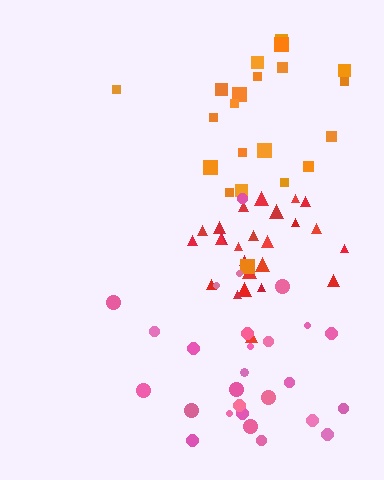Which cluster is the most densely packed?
Red.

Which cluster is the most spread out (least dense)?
Orange.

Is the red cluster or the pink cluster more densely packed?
Red.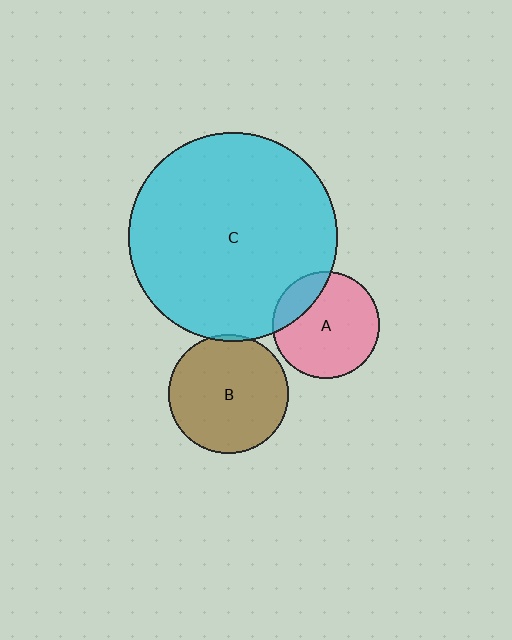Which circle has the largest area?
Circle C (cyan).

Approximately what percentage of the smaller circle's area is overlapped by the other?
Approximately 20%.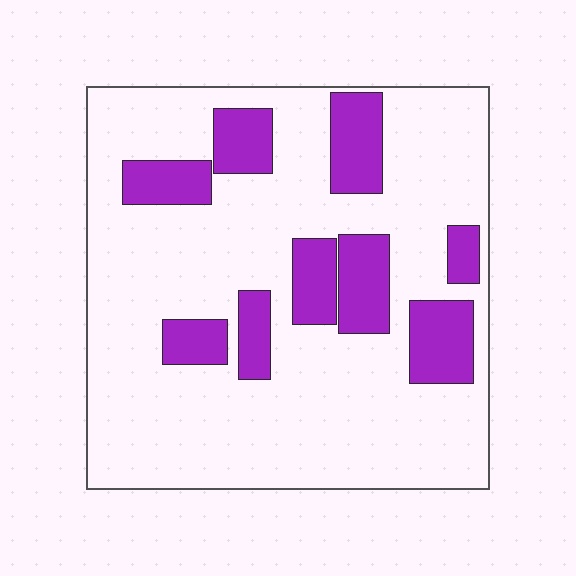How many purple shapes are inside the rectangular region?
9.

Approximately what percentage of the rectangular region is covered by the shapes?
Approximately 20%.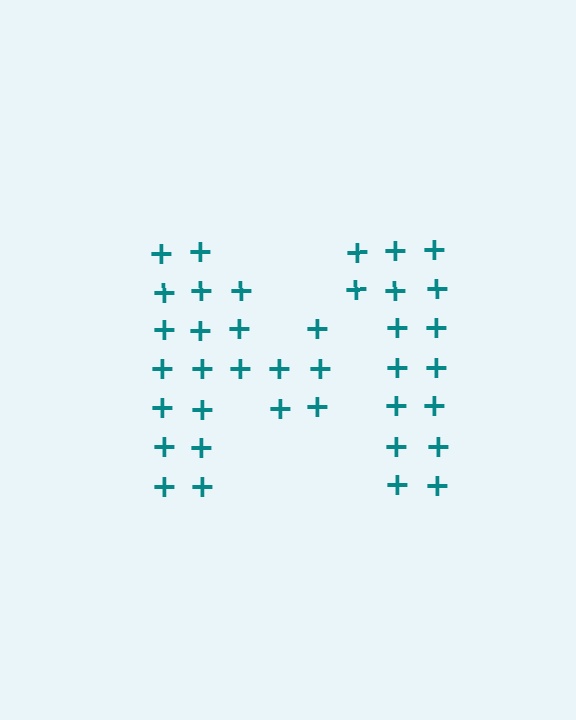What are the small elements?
The small elements are plus signs.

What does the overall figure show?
The overall figure shows the letter M.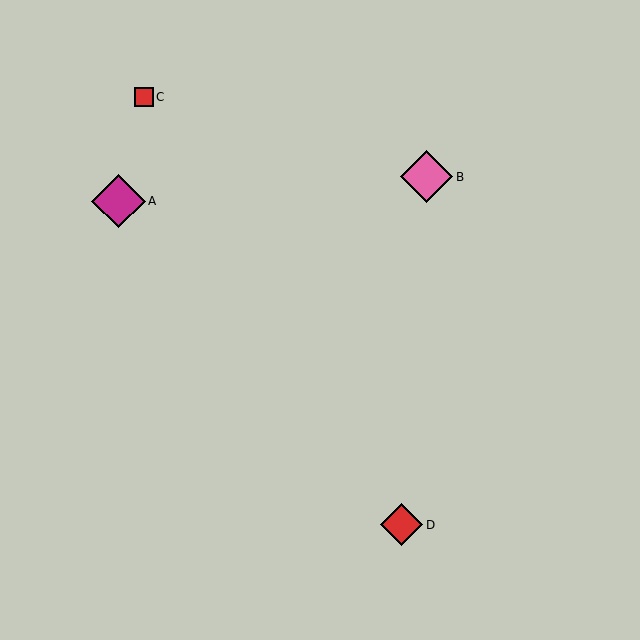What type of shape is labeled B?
Shape B is a pink diamond.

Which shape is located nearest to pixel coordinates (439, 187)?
The pink diamond (labeled B) at (427, 177) is nearest to that location.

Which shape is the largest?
The magenta diamond (labeled A) is the largest.